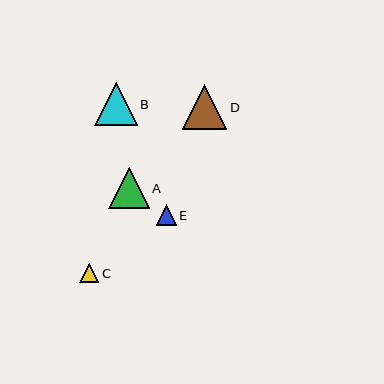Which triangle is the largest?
Triangle D is the largest with a size of approximately 44 pixels.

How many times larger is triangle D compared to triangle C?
Triangle D is approximately 2.3 times the size of triangle C.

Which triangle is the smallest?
Triangle C is the smallest with a size of approximately 19 pixels.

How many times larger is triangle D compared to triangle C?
Triangle D is approximately 2.3 times the size of triangle C.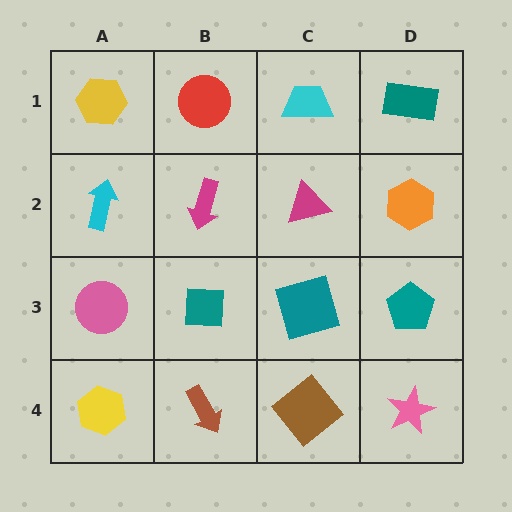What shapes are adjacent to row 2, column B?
A red circle (row 1, column B), a teal square (row 3, column B), a cyan arrow (row 2, column A), a magenta triangle (row 2, column C).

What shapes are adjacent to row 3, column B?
A magenta arrow (row 2, column B), a brown arrow (row 4, column B), a pink circle (row 3, column A), a teal square (row 3, column C).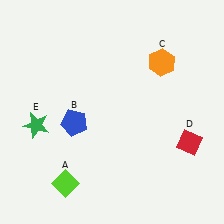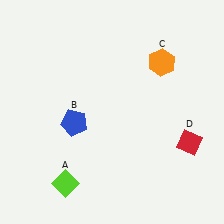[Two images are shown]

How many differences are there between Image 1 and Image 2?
There is 1 difference between the two images.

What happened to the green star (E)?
The green star (E) was removed in Image 2. It was in the bottom-left area of Image 1.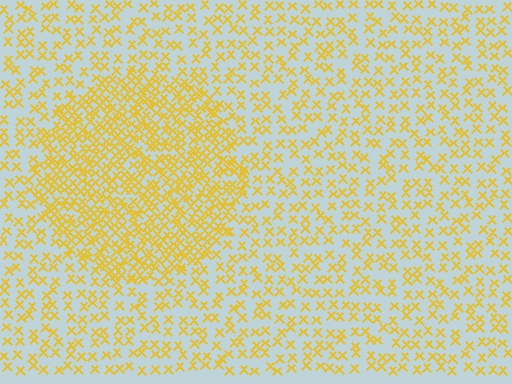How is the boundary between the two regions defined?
The boundary is defined by a change in element density (approximately 2.2x ratio). All elements are the same color, size, and shape.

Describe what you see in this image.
The image contains small yellow elements arranged at two different densities. A circle-shaped region is visible where the elements are more densely packed than the surrounding area.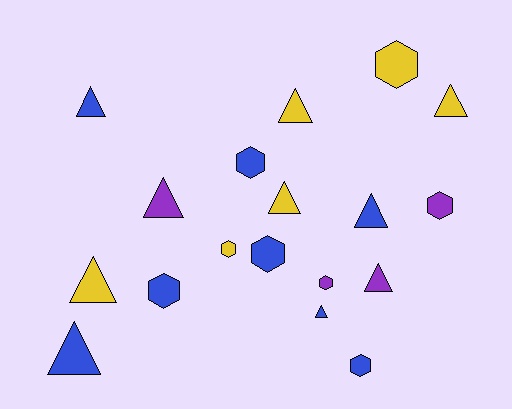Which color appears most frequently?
Blue, with 8 objects.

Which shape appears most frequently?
Triangle, with 10 objects.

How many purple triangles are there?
There are 2 purple triangles.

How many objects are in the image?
There are 18 objects.